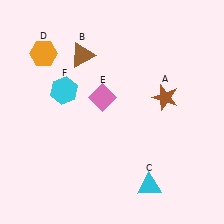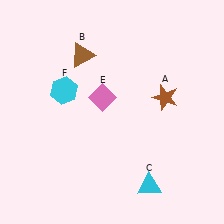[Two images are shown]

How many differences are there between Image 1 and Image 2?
There is 1 difference between the two images.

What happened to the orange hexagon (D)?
The orange hexagon (D) was removed in Image 2. It was in the top-left area of Image 1.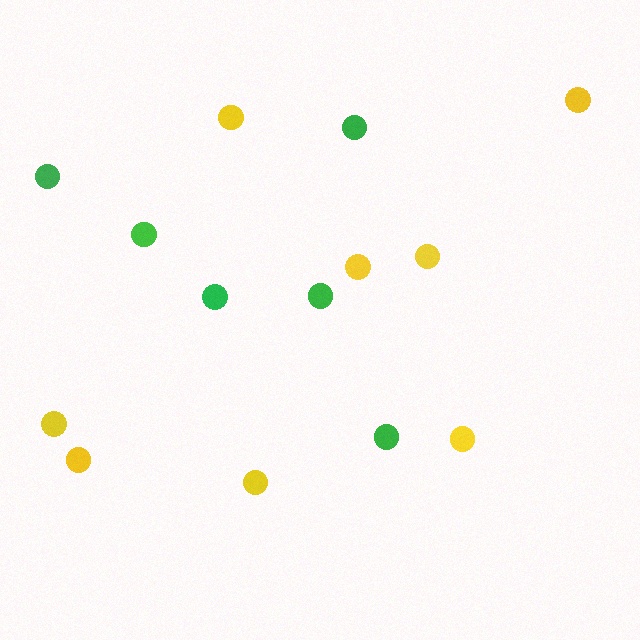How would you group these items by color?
There are 2 groups: one group of yellow circles (8) and one group of green circles (6).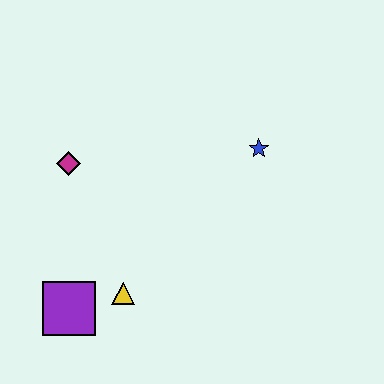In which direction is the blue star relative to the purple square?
The blue star is to the right of the purple square.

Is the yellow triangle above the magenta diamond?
No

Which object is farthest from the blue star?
The purple square is farthest from the blue star.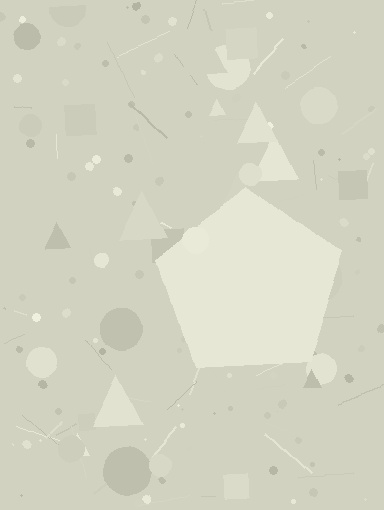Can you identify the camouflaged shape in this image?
The camouflaged shape is a pentagon.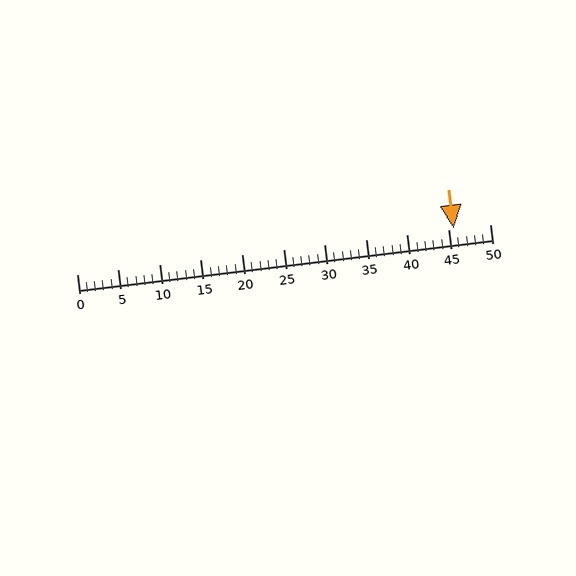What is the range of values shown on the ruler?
The ruler shows values from 0 to 50.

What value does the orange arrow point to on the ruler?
The orange arrow points to approximately 46.